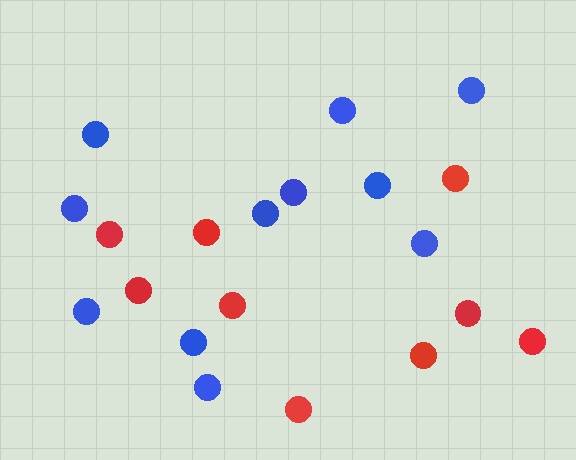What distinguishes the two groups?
There are 2 groups: one group of red circles (9) and one group of blue circles (11).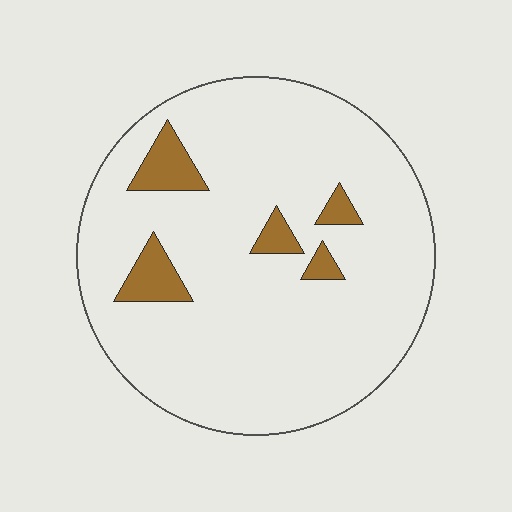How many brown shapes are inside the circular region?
5.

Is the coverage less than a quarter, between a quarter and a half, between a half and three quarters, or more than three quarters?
Less than a quarter.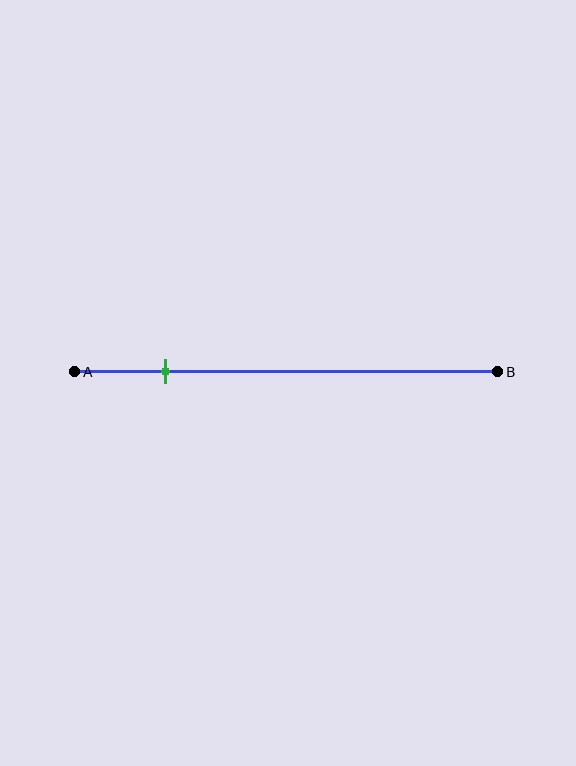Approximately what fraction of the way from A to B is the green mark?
The green mark is approximately 20% of the way from A to B.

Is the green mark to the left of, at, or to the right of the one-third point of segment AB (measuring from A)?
The green mark is to the left of the one-third point of segment AB.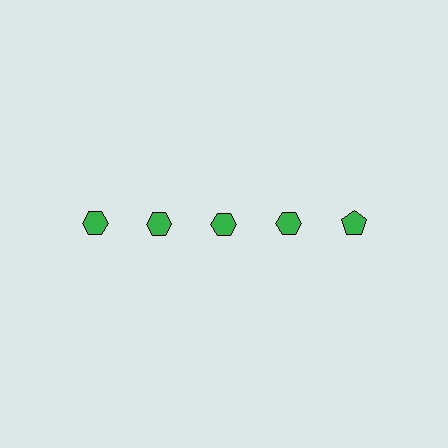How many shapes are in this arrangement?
There are 5 shapes arranged in a grid pattern.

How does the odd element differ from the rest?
It has a different shape: pentagon instead of hexagon.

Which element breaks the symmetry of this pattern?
The green pentagon in the top row, rightmost column breaks the symmetry. All other shapes are green hexagons.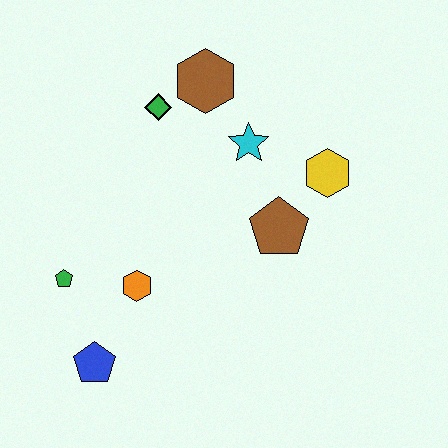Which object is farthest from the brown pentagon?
The blue pentagon is farthest from the brown pentagon.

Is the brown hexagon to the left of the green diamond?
No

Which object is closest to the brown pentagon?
The yellow hexagon is closest to the brown pentagon.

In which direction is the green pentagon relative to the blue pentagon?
The green pentagon is above the blue pentagon.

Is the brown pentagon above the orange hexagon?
Yes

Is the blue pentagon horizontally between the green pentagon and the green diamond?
Yes